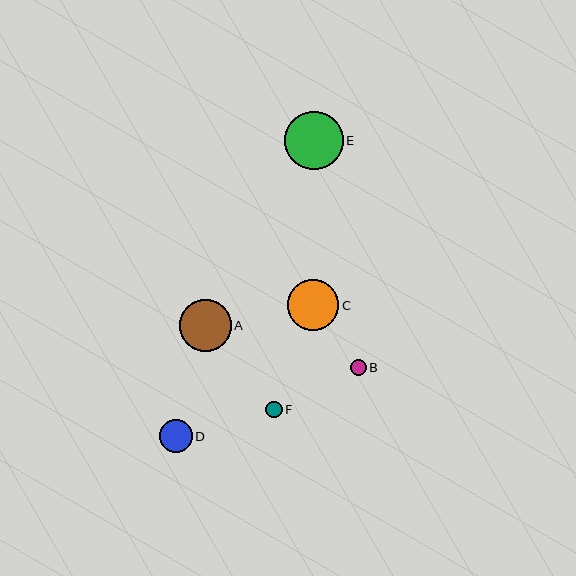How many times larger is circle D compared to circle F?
Circle D is approximately 2.0 times the size of circle F.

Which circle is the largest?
Circle E is the largest with a size of approximately 59 pixels.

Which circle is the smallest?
Circle B is the smallest with a size of approximately 16 pixels.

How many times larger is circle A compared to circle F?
Circle A is approximately 3.1 times the size of circle F.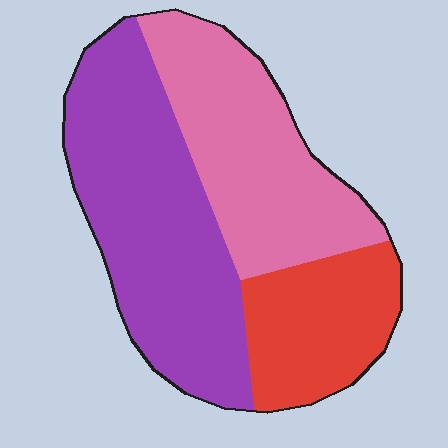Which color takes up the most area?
Purple, at roughly 45%.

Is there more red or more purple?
Purple.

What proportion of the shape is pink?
Pink covers around 35% of the shape.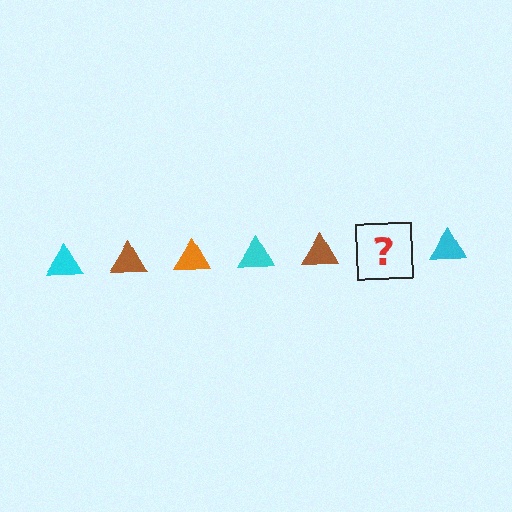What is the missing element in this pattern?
The missing element is an orange triangle.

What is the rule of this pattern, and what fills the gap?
The rule is that the pattern cycles through cyan, brown, orange triangles. The gap should be filled with an orange triangle.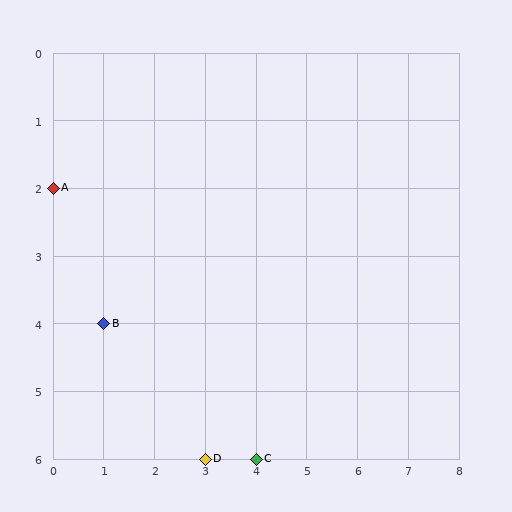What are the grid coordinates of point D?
Point D is at grid coordinates (3, 6).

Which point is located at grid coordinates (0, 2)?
Point A is at (0, 2).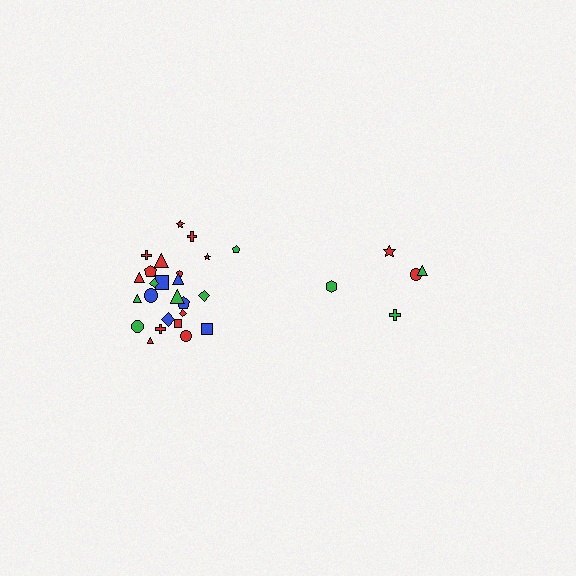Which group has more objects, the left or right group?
The left group.